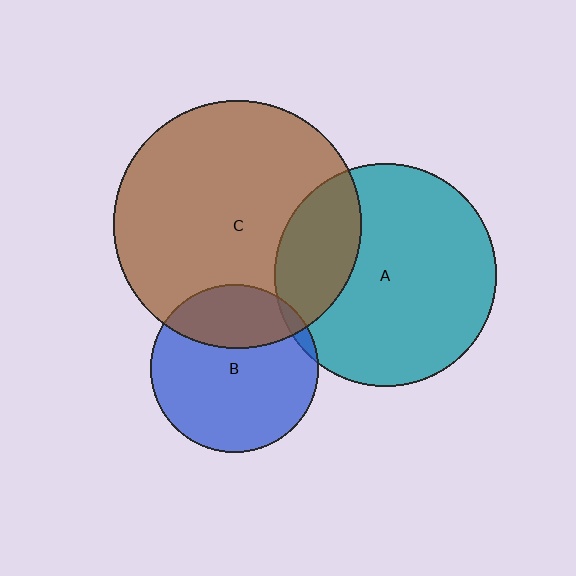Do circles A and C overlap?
Yes.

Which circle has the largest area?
Circle C (brown).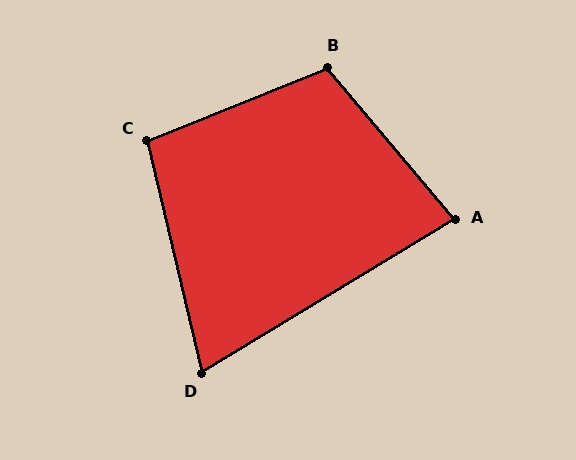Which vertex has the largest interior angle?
B, at approximately 108 degrees.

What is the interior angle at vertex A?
Approximately 81 degrees (acute).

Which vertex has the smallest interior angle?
D, at approximately 72 degrees.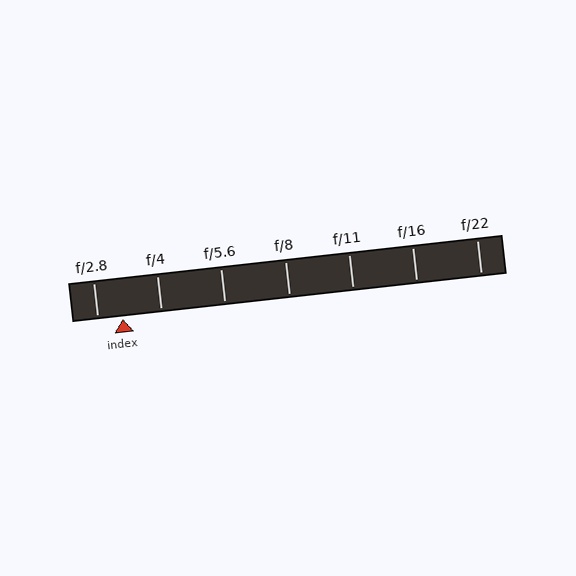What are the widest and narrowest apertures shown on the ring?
The widest aperture shown is f/2.8 and the narrowest is f/22.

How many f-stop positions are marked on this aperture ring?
There are 7 f-stop positions marked.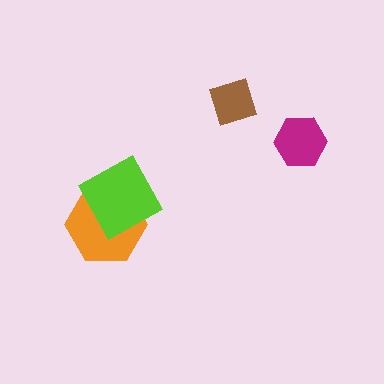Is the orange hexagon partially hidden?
Yes, it is partially covered by another shape.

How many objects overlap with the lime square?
1 object overlaps with the lime square.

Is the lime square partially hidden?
No, no other shape covers it.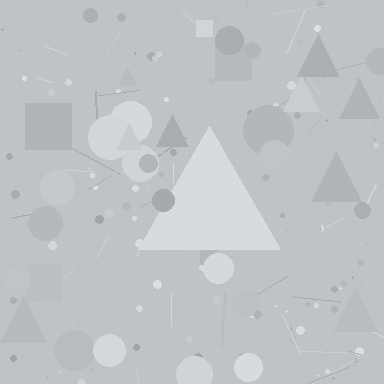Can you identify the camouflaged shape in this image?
The camouflaged shape is a triangle.